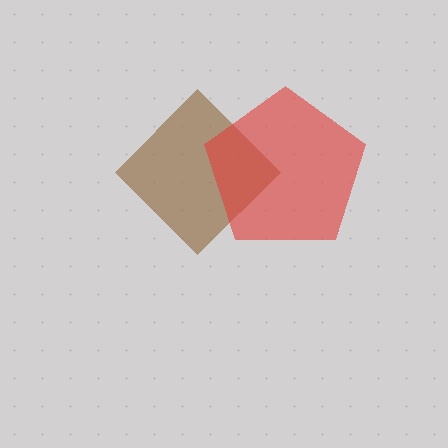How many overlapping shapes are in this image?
There are 2 overlapping shapes in the image.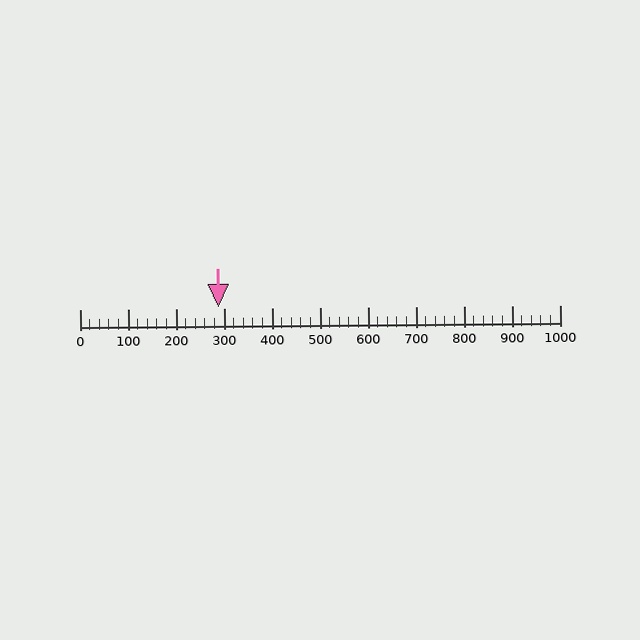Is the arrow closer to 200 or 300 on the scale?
The arrow is closer to 300.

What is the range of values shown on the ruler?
The ruler shows values from 0 to 1000.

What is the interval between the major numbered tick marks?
The major tick marks are spaced 100 units apart.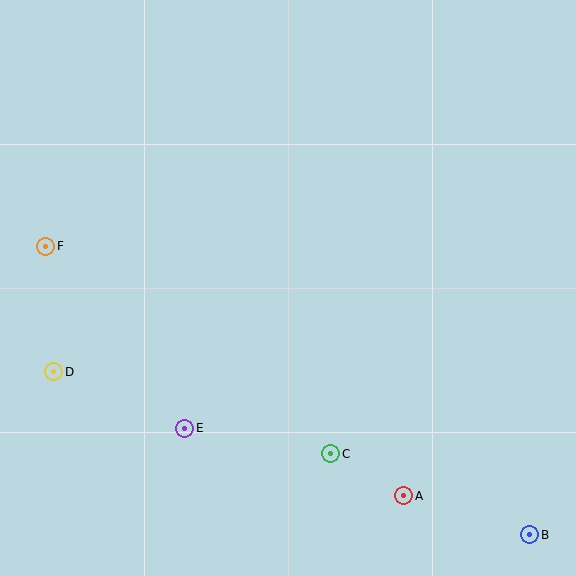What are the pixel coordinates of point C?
Point C is at (331, 454).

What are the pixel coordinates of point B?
Point B is at (530, 535).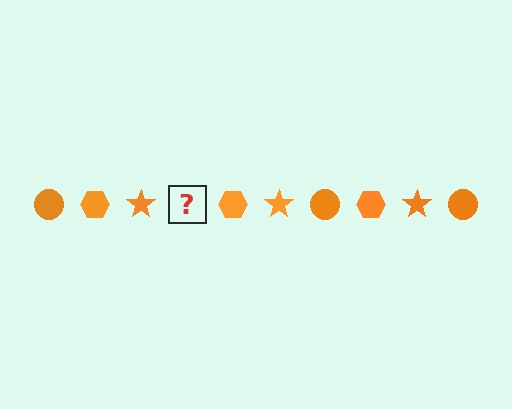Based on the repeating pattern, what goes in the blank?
The blank should be an orange circle.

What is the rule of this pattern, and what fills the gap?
The rule is that the pattern cycles through circle, hexagon, star shapes in orange. The gap should be filled with an orange circle.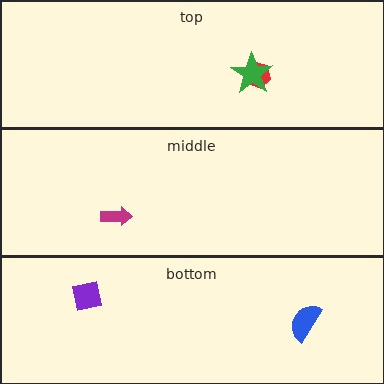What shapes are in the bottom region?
The blue semicircle, the purple square.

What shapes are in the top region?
The red hexagon, the green star.